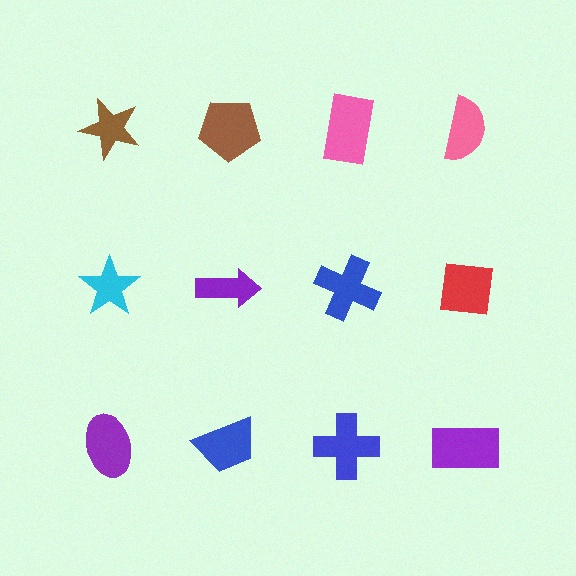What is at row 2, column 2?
A purple arrow.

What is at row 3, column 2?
A blue trapezoid.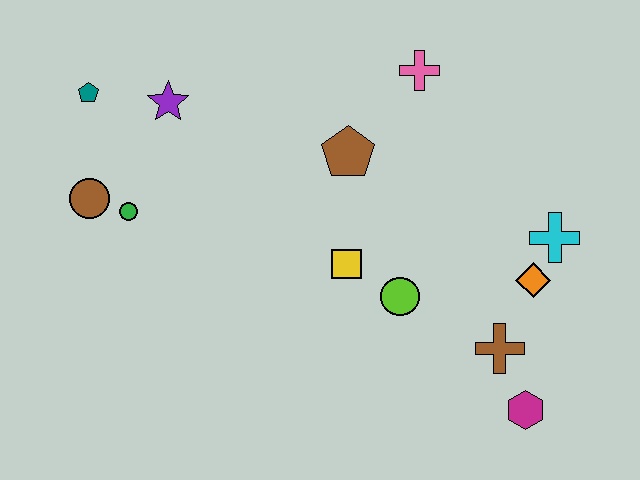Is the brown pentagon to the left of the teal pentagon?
No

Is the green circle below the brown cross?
No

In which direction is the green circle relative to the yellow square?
The green circle is to the left of the yellow square.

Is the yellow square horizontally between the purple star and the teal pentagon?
No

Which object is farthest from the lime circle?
The teal pentagon is farthest from the lime circle.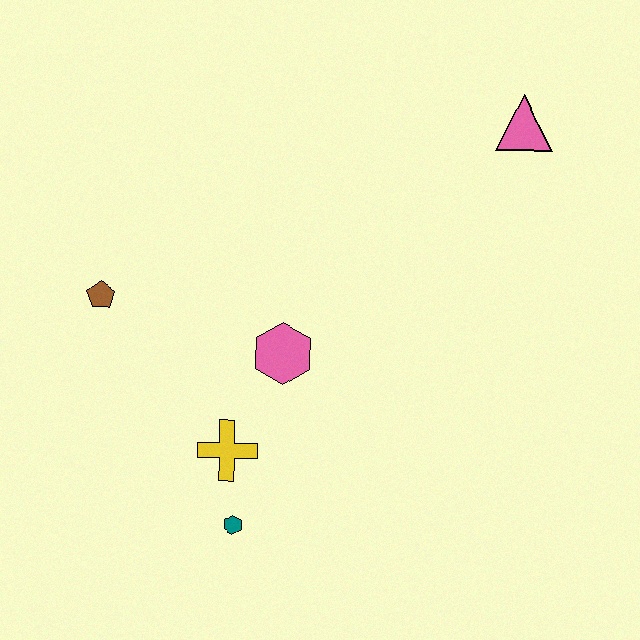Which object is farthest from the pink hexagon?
The pink triangle is farthest from the pink hexagon.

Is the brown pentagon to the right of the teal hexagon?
No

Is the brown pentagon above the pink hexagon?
Yes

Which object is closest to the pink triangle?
The pink hexagon is closest to the pink triangle.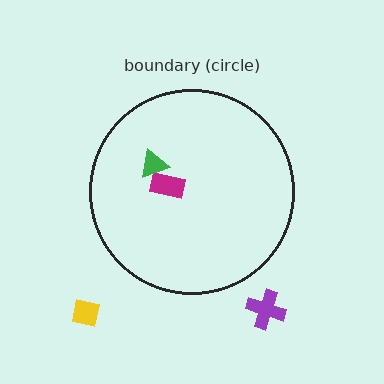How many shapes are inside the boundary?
2 inside, 2 outside.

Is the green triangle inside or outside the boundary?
Inside.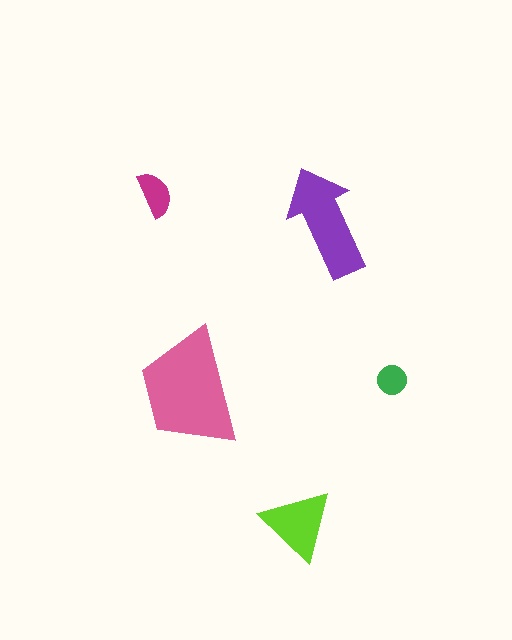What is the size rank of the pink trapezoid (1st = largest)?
1st.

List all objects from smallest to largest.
The green circle, the magenta semicircle, the lime triangle, the purple arrow, the pink trapezoid.